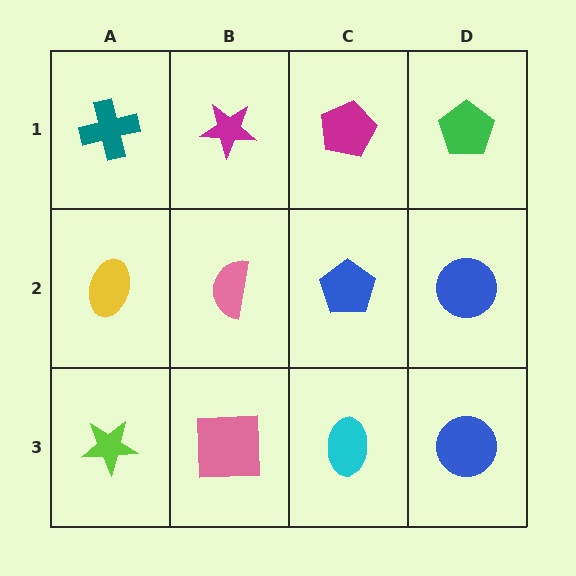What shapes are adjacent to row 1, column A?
A yellow ellipse (row 2, column A), a magenta star (row 1, column B).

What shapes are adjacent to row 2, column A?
A teal cross (row 1, column A), a lime star (row 3, column A), a pink semicircle (row 2, column B).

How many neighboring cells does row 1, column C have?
3.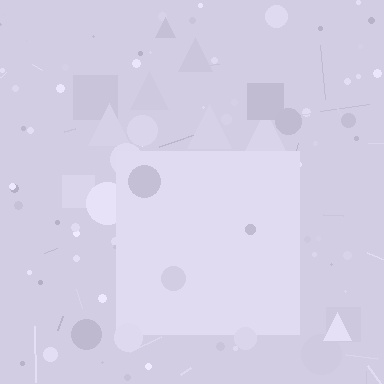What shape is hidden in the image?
A square is hidden in the image.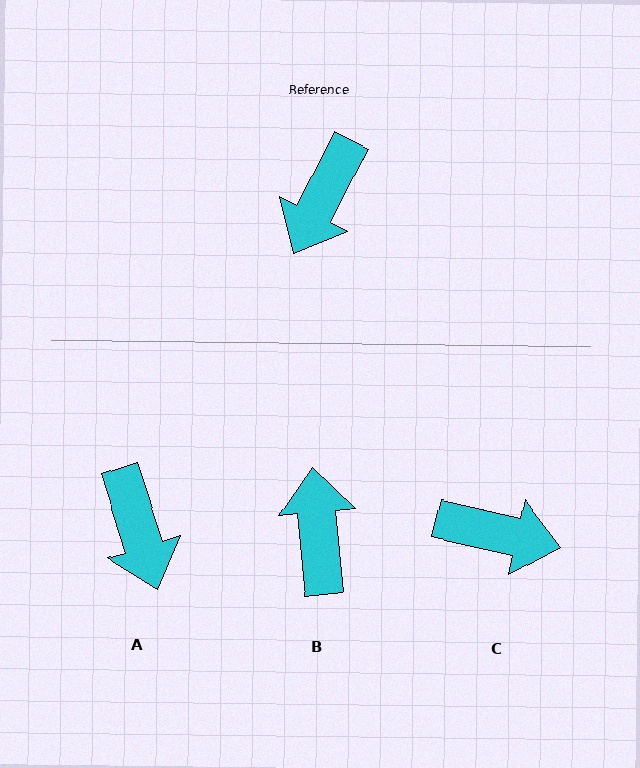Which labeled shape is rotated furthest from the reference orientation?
B, about 148 degrees away.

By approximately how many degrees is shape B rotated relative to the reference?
Approximately 148 degrees clockwise.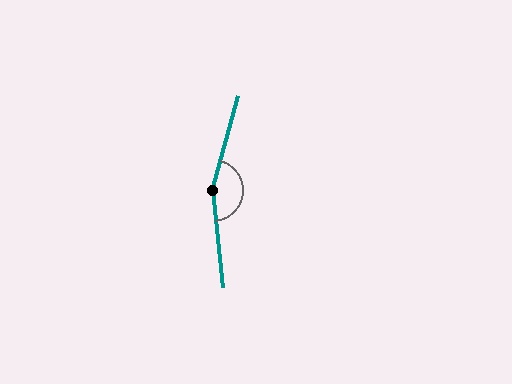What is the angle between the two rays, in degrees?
Approximately 159 degrees.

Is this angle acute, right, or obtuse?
It is obtuse.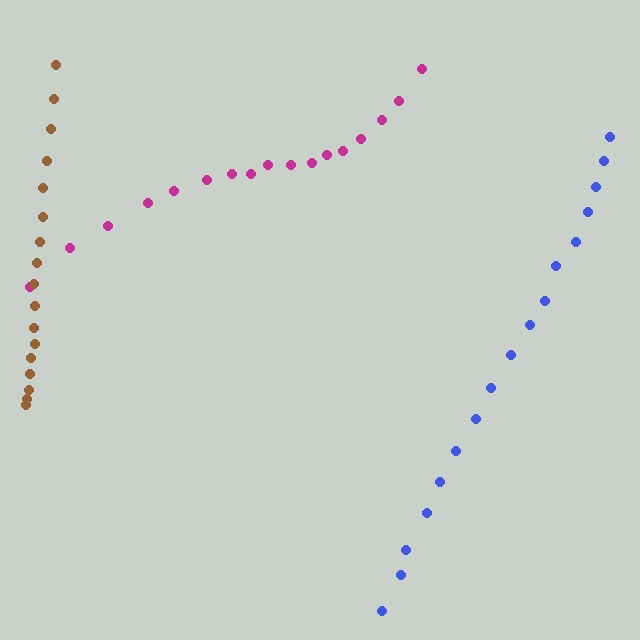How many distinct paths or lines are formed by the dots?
There are 3 distinct paths.